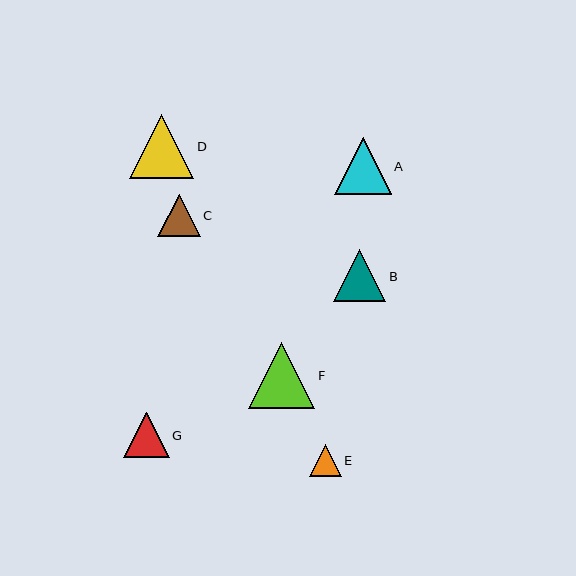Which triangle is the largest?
Triangle F is the largest with a size of approximately 66 pixels.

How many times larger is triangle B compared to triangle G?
Triangle B is approximately 1.1 times the size of triangle G.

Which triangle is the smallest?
Triangle E is the smallest with a size of approximately 31 pixels.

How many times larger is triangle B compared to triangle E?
Triangle B is approximately 1.7 times the size of triangle E.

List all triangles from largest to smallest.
From largest to smallest: F, D, A, B, G, C, E.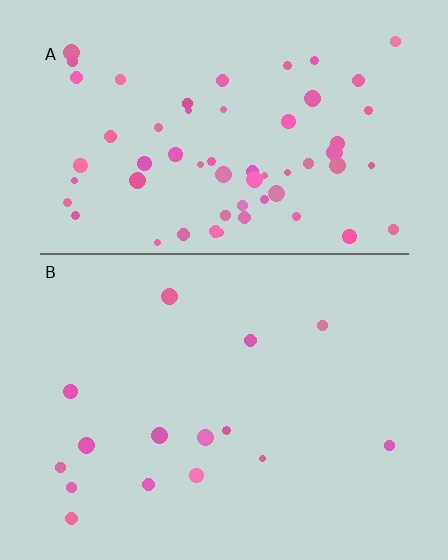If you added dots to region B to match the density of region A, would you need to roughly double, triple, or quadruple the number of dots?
Approximately quadruple.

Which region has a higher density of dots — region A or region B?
A (the top).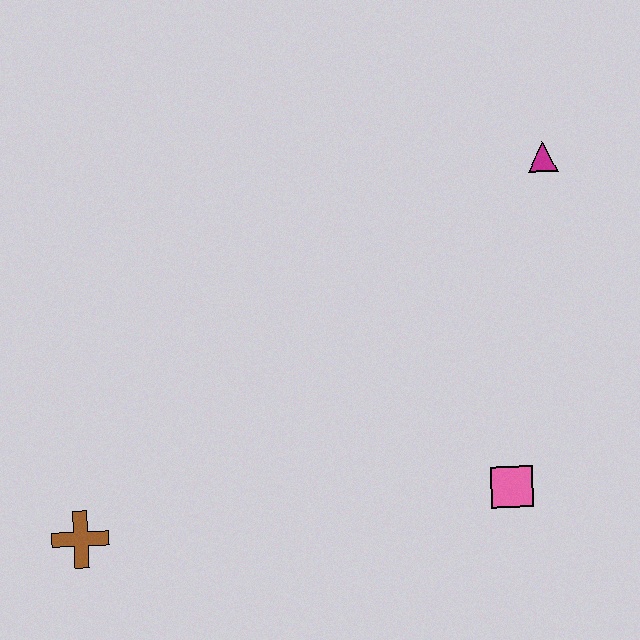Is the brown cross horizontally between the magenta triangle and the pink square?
No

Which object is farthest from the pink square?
The brown cross is farthest from the pink square.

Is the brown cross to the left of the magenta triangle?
Yes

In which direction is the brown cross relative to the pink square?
The brown cross is to the left of the pink square.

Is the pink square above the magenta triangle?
No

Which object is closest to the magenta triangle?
The pink square is closest to the magenta triangle.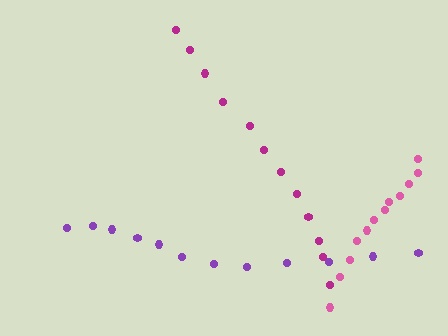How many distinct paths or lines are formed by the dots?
There are 3 distinct paths.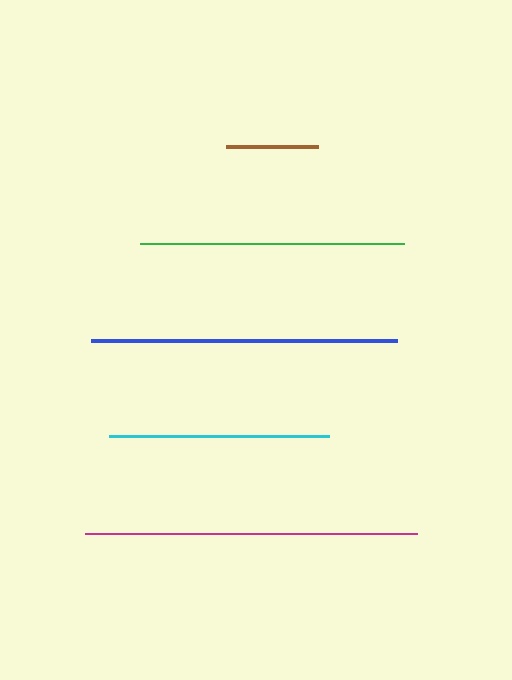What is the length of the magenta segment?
The magenta segment is approximately 332 pixels long.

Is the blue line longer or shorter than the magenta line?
The magenta line is longer than the blue line.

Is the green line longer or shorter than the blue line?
The blue line is longer than the green line.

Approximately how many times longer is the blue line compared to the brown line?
The blue line is approximately 3.3 times the length of the brown line.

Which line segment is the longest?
The magenta line is the longest at approximately 332 pixels.